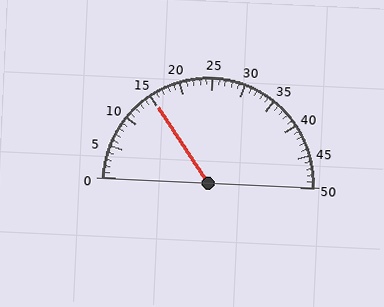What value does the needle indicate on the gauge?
The needle indicates approximately 15.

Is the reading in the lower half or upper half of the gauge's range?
The reading is in the lower half of the range (0 to 50).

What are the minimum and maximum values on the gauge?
The gauge ranges from 0 to 50.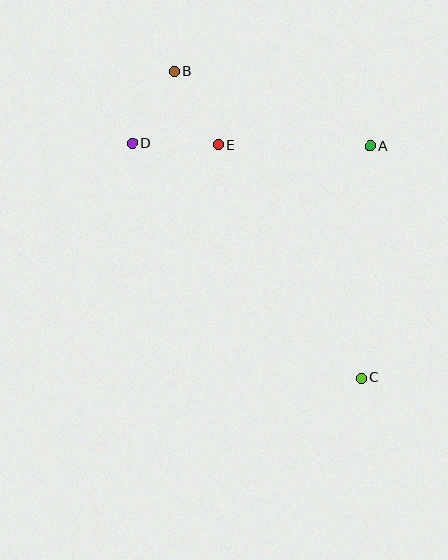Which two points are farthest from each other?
Points B and C are farthest from each other.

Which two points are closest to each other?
Points B and D are closest to each other.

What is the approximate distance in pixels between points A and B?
The distance between A and B is approximately 209 pixels.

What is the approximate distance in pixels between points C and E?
The distance between C and E is approximately 273 pixels.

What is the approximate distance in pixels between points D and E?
The distance between D and E is approximately 86 pixels.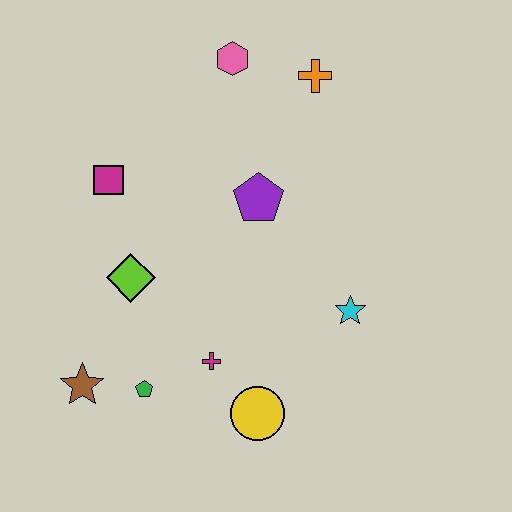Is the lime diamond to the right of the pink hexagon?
No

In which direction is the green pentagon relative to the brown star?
The green pentagon is to the right of the brown star.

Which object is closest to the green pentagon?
The brown star is closest to the green pentagon.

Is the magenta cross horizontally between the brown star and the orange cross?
Yes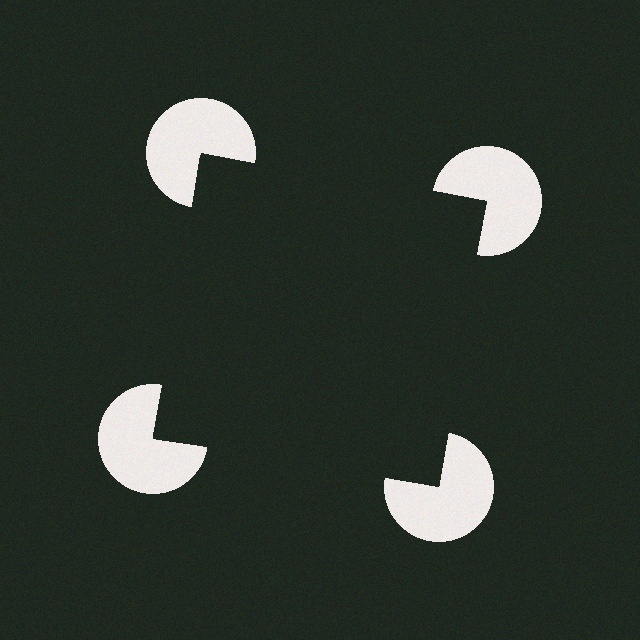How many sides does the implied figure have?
4 sides.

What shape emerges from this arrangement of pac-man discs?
An illusory square — its edges are inferred from the aligned wedge cuts in the pac-man discs, not physically drawn.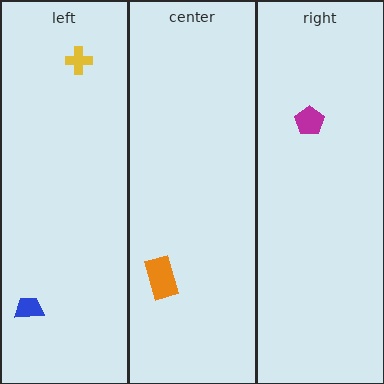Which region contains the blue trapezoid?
The left region.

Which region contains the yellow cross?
The left region.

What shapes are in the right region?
The magenta pentagon.